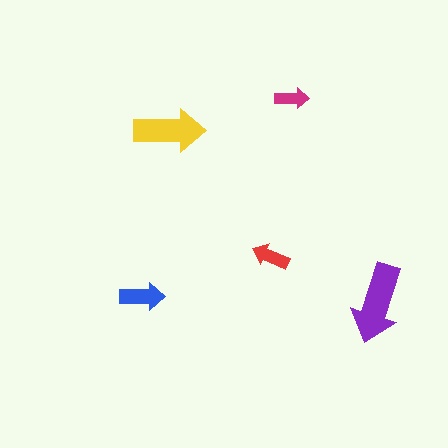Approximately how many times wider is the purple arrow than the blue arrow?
About 1.5 times wider.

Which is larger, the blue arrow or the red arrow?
The blue one.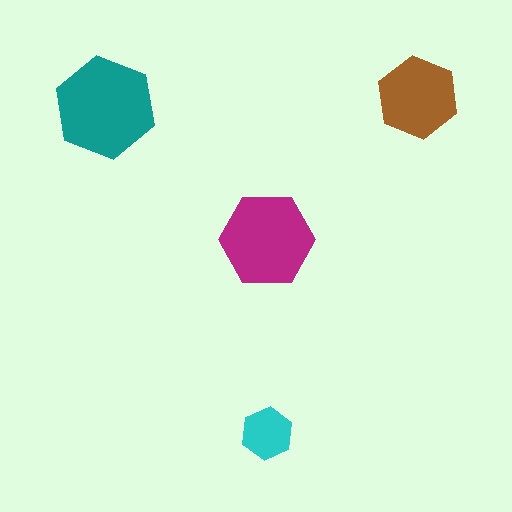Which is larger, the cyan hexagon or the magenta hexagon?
The magenta one.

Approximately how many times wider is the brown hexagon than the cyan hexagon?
About 1.5 times wider.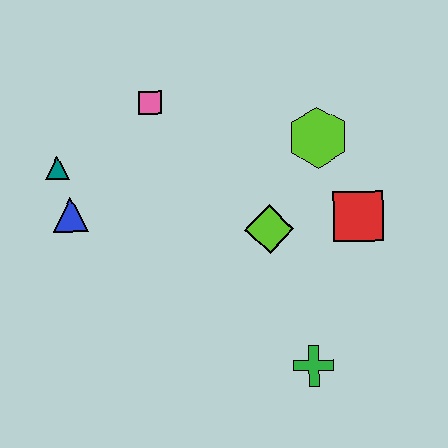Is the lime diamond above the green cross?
Yes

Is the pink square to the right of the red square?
No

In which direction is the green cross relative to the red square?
The green cross is below the red square.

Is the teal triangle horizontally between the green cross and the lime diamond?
No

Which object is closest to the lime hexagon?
The red square is closest to the lime hexagon.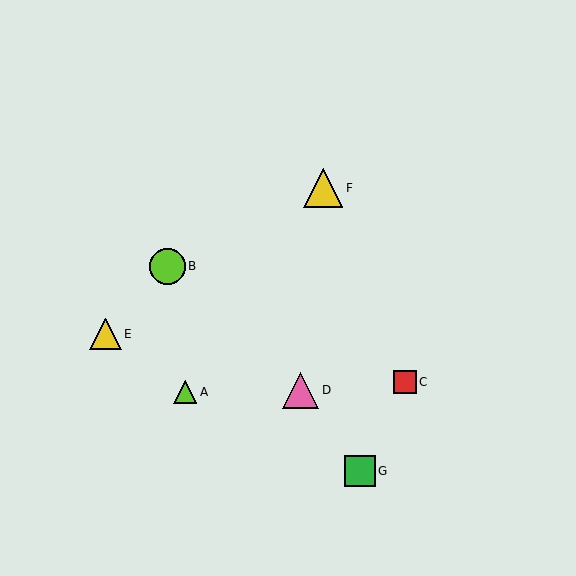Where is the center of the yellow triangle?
The center of the yellow triangle is at (106, 334).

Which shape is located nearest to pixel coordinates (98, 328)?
The yellow triangle (labeled E) at (106, 334) is nearest to that location.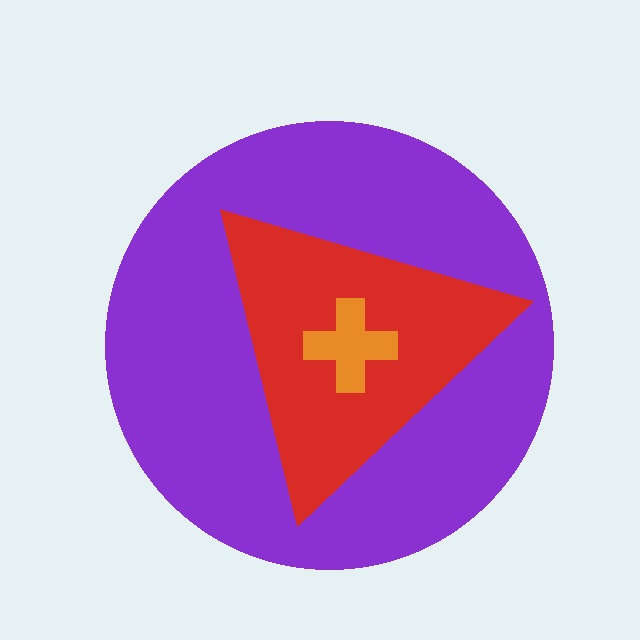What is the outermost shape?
The purple circle.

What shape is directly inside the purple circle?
The red triangle.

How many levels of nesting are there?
3.